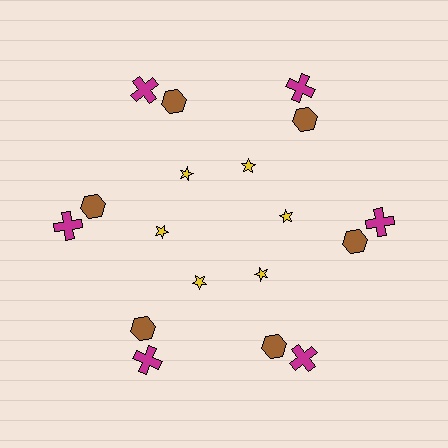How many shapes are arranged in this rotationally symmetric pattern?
There are 18 shapes, arranged in 6 groups of 3.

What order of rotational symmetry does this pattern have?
This pattern has 6-fold rotational symmetry.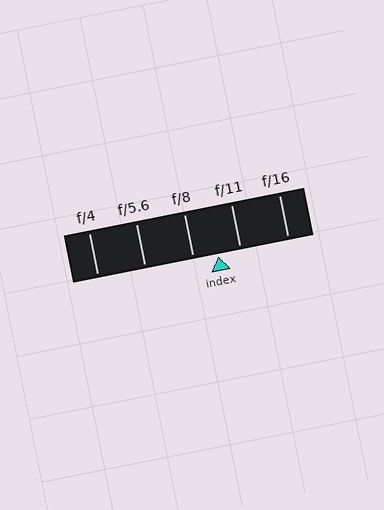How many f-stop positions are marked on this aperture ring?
There are 5 f-stop positions marked.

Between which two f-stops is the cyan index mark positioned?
The index mark is between f/8 and f/11.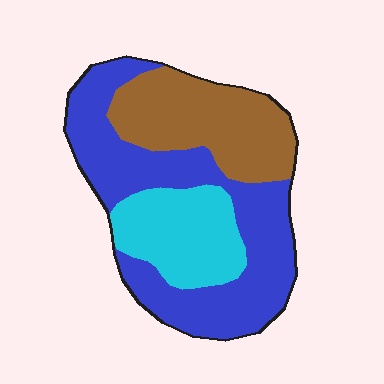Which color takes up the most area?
Blue, at roughly 50%.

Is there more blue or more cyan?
Blue.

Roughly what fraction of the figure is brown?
Brown takes up between a quarter and a half of the figure.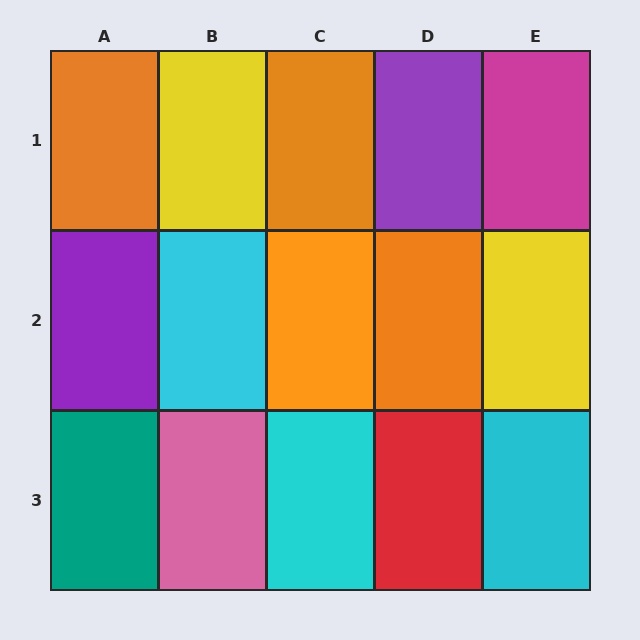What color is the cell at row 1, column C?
Orange.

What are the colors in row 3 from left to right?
Teal, pink, cyan, red, cyan.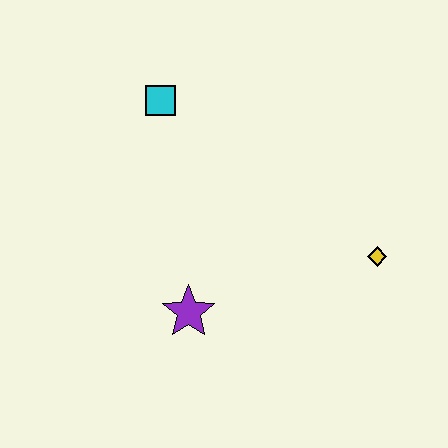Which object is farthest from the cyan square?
The yellow diamond is farthest from the cyan square.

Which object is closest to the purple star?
The yellow diamond is closest to the purple star.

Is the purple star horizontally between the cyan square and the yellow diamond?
Yes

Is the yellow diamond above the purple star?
Yes